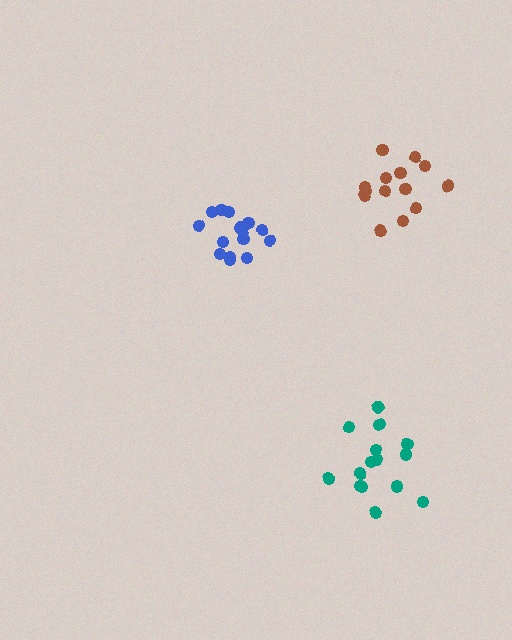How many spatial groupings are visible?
There are 3 spatial groupings.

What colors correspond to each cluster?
The clusters are colored: blue, teal, brown.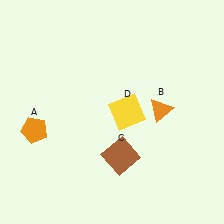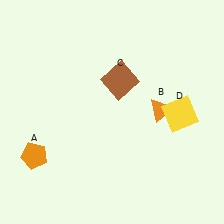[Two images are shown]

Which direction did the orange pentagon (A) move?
The orange pentagon (A) moved down.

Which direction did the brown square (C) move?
The brown square (C) moved up.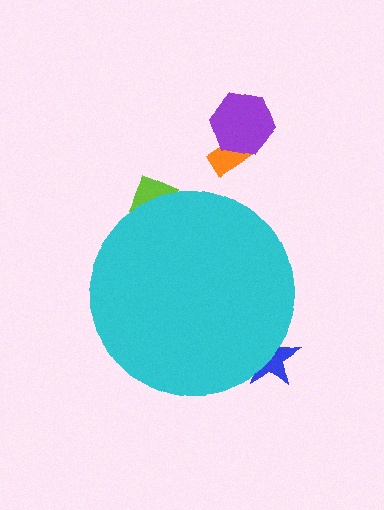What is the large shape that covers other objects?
A cyan circle.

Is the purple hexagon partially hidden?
No, the purple hexagon is fully visible.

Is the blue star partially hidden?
Yes, the blue star is partially hidden behind the cyan circle.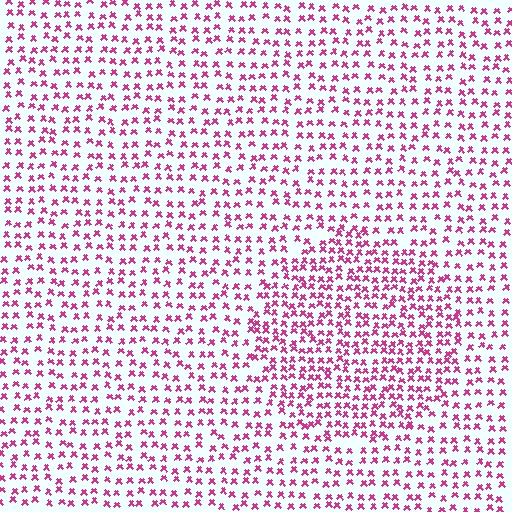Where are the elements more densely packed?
The elements are more densely packed inside the circle boundary.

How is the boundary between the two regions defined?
The boundary is defined by a change in element density (approximately 1.6x ratio). All elements are the same color, size, and shape.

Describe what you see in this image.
The image contains small magenta elements arranged at two different densities. A circle-shaped region is visible where the elements are more densely packed than the surrounding area.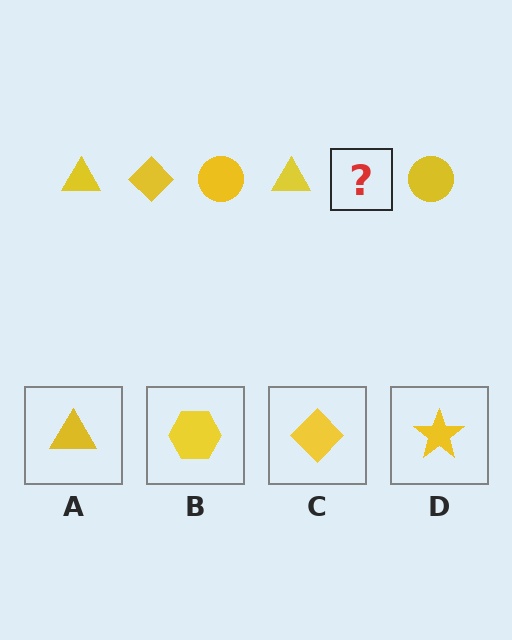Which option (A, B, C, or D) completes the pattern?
C.